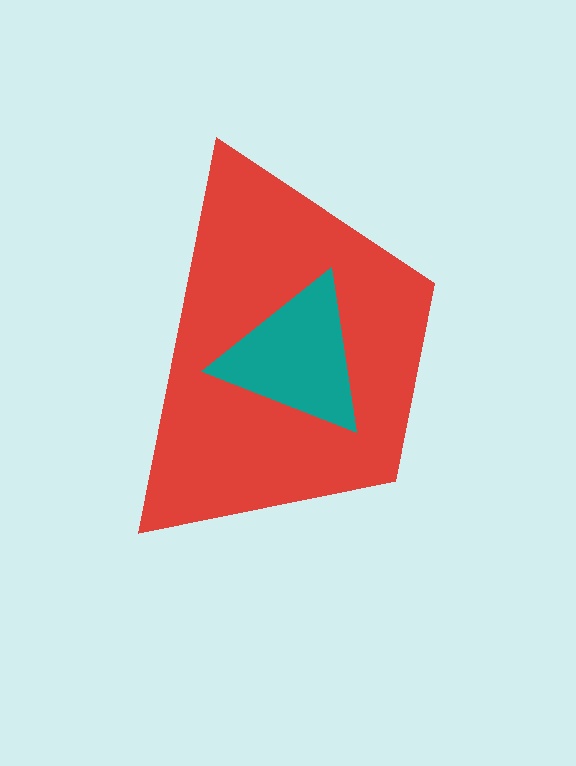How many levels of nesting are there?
2.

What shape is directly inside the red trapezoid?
The teal triangle.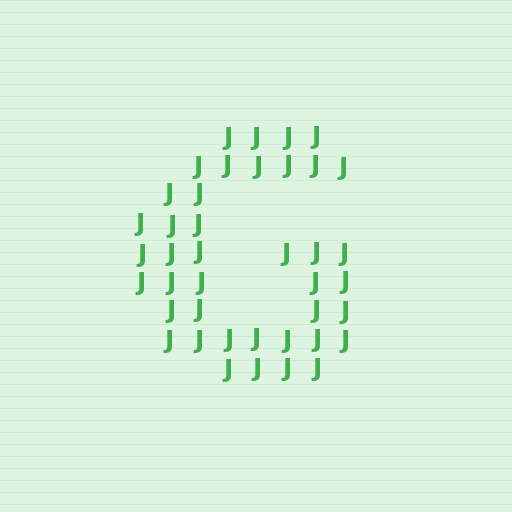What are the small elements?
The small elements are letter J's.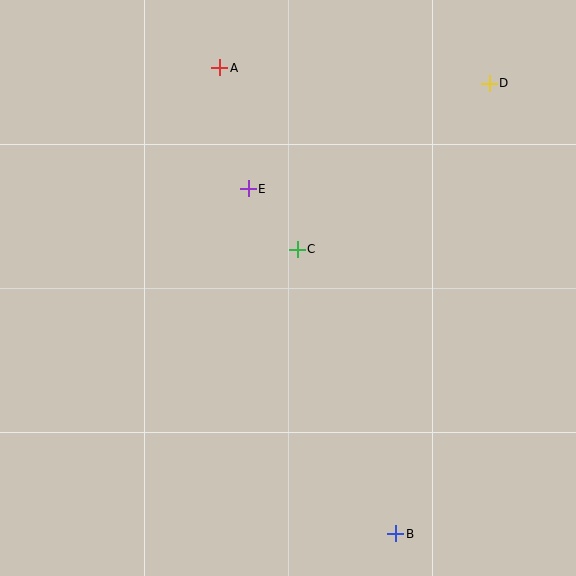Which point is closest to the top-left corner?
Point A is closest to the top-left corner.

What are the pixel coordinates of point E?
Point E is at (248, 189).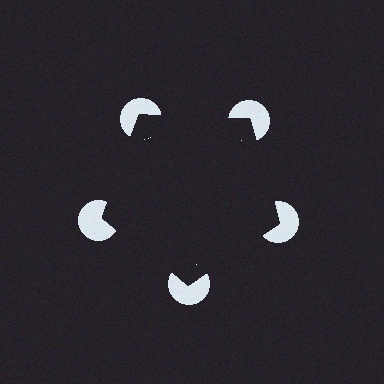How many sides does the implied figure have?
5 sides.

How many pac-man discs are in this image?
There are 5 — one at each vertex of the illusory pentagon.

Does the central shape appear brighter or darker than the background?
It typically appears slightly darker than the background, even though no actual brightness change is drawn.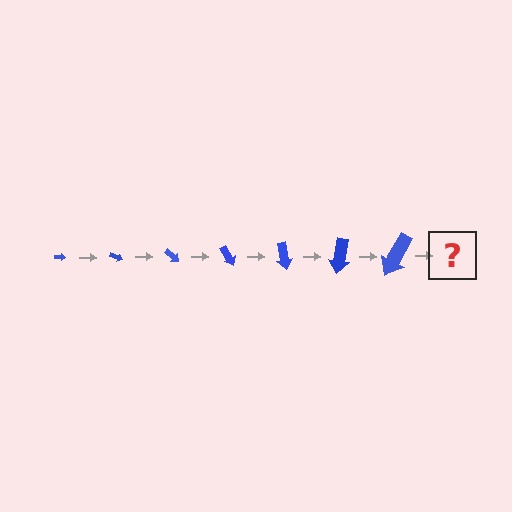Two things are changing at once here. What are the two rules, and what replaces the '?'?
The two rules are that the arrow grows larger each step and it rotates 20 degrees each step. The '?' should be an arrow, larger than the previous one and rotated 140 degrees from the start.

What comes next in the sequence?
The next element should be an arrow, larger than the previous one and rotated 140 degrees from the start.